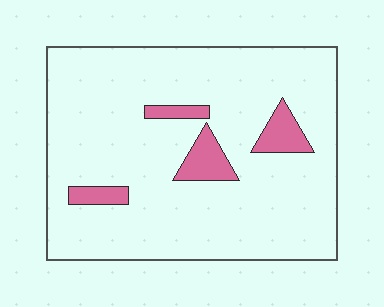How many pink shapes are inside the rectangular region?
4.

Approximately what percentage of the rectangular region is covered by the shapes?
Approximately 10%.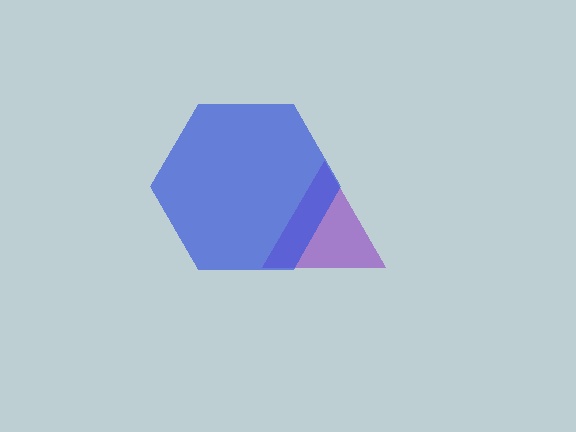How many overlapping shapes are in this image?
There are 2 overlapping shapes in the image.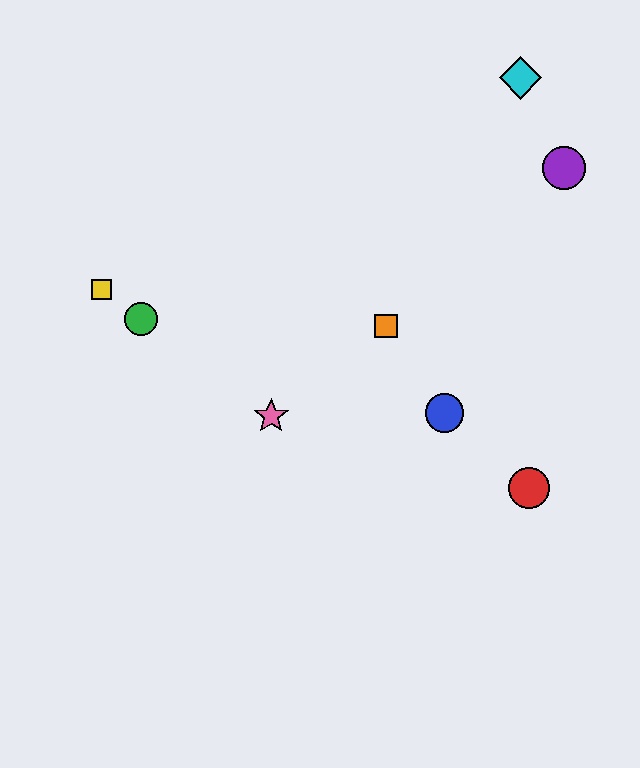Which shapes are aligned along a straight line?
The green circle, the yellow square, the pink star are aligned along a straight line.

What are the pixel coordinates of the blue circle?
The blue circle is at (444, 413).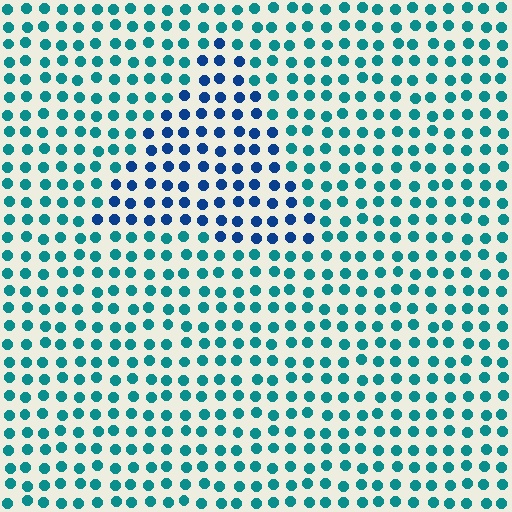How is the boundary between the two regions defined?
The boundary is defined purely by a slight shift in hue (about 37 degrees). Spacing, size, and orientation are identical on both sides.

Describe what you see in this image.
The image is filled with small teal elements in a uniform arrangement. A triangle-shaped region is visible where the elements are tinted to a slightly different hue, forming a subtle color boundary.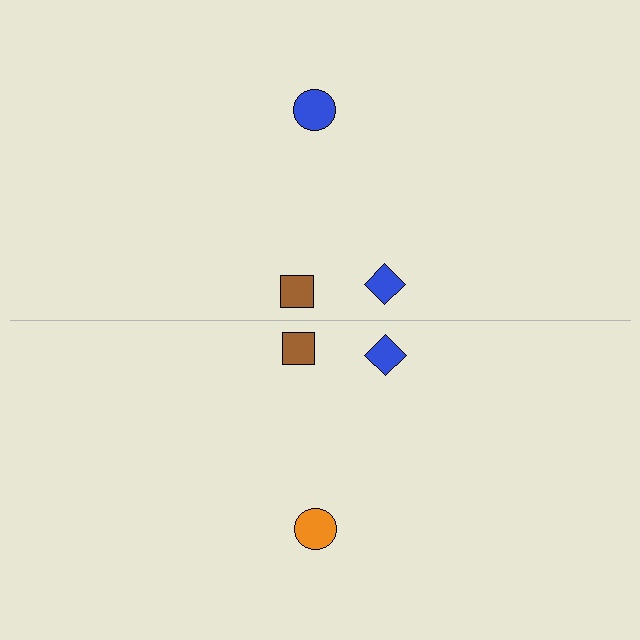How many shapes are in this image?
There are 6 shapes in this image.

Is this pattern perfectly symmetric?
No, the pattern is not perfectly symmetric. The orange circle on the bottom side breaks the symmetry — its mirror counterpart is blue.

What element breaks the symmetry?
The orange circle on the bottom side breaks the symmetry — its mirror counterpart is blue.